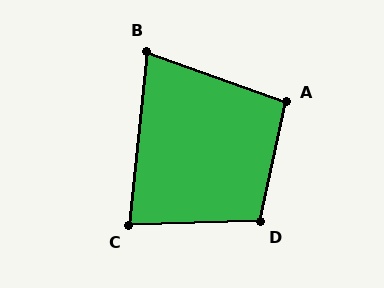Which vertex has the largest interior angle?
D, at approximately 104 degrees.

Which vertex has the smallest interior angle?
B, at approximately 76 degrees.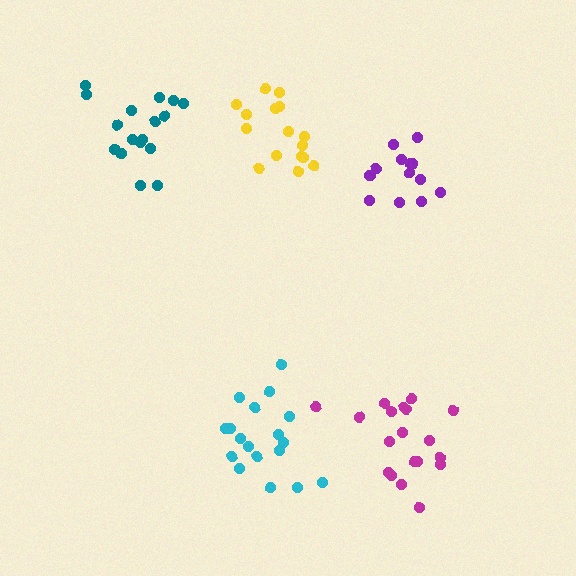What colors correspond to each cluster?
The clusters are colored: magenta, teal, yellow, purple, cyan.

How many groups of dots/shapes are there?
There are 5 groups.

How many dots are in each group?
Group 1: 19 dots, Group 2: 17 dots, Group 3: 16 dots, Group 4: 15 dots, Group 5: 18 dots (85 total).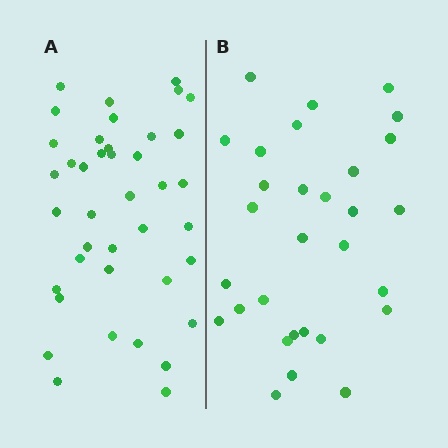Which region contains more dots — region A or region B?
Region A (the left region) has more dots.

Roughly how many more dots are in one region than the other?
Region A has roughly 10 or so more dots than region B.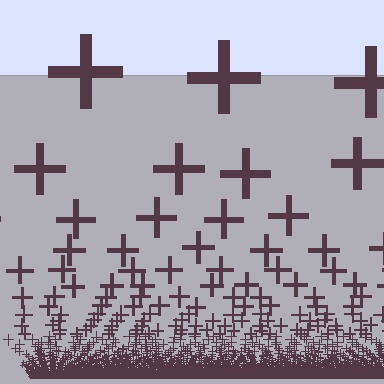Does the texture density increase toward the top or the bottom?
Density increases toward the bottom.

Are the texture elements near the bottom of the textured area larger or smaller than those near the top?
Smaller. The gradient is inverted — elements near the bottom are smaller and denser.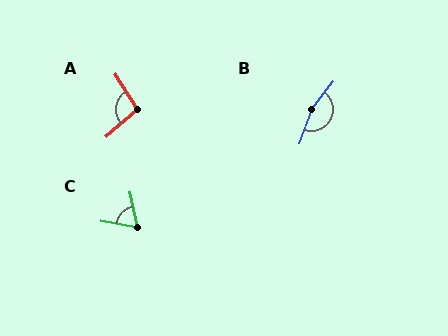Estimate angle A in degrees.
Approximately 98 degrees.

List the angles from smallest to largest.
C (68°), A (98°), B (161°).